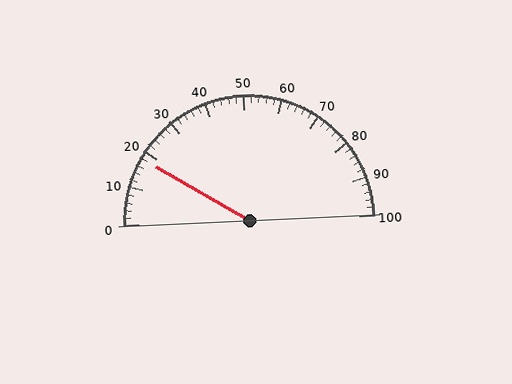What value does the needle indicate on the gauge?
The needle indicates approximately 18.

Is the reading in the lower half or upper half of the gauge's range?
The reading is in the lower half of the range (0 to 100).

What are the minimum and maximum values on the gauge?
The gauge ranges from 0 to 100.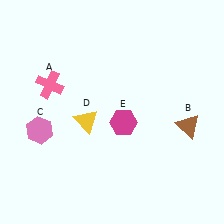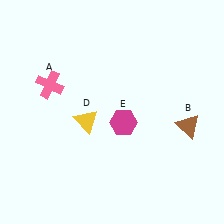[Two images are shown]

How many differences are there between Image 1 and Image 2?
There is 1 difference between the two images.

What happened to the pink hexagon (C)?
The pink hexagon (C) was removed in Image 2. It was in the bottom-left area of Image 1.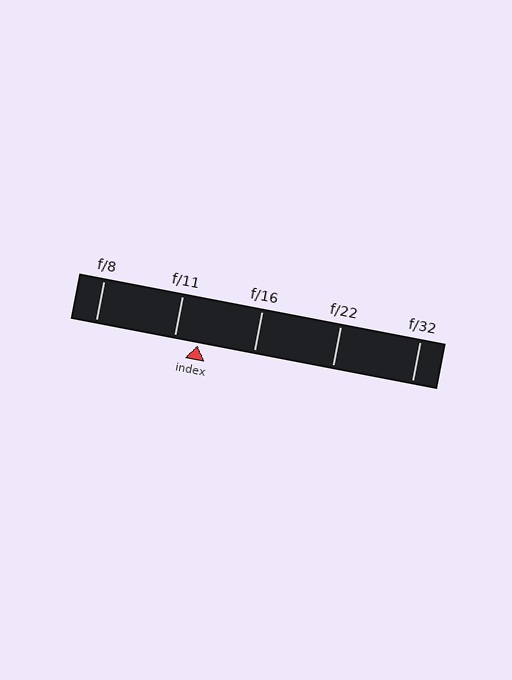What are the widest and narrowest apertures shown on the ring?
The widest aperture shown is f/8 and the narrowest is f/32.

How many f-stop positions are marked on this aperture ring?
There are 5 f-stop positions marked.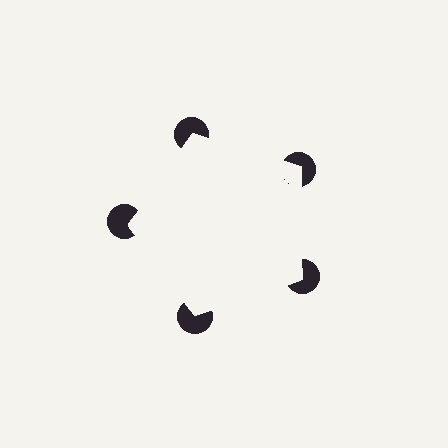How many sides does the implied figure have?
5 sides.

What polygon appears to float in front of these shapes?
An illusory pentagon — its edges are inferred from the aligned wedge cuts in the pac-man discs, not physically drawn.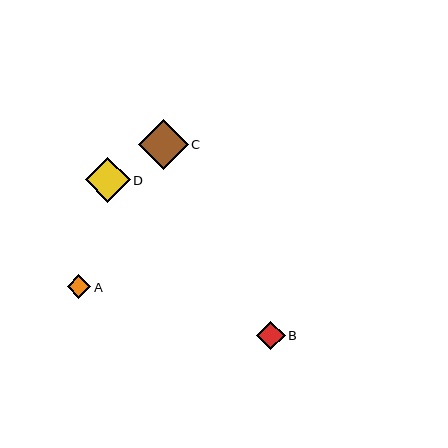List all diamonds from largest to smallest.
From largest to smallest: C, D, B, A.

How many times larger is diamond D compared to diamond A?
Diamond D is approximately 1.9 times the size of diamond A.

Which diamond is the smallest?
Diamond A is the smallest with a size of approximately 24 pixels.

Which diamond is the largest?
Diamond C is the largest with a size of approximately 50 pixels.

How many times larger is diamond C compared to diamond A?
Diamond C is approximately 2.1 times the size of diamond A.